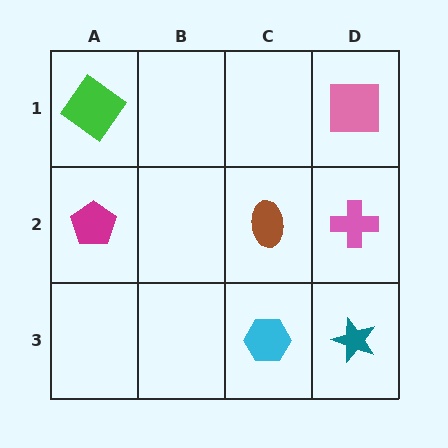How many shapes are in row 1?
2 shapes.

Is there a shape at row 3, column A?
No, that cell is empty.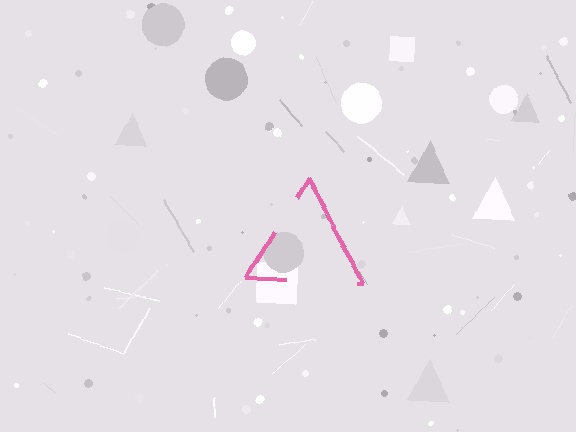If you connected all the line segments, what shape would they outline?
They would outline a triangle.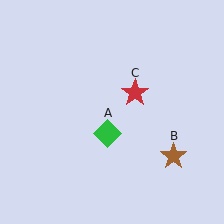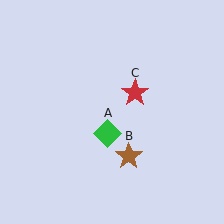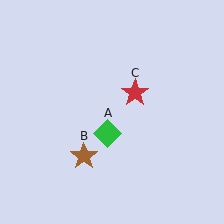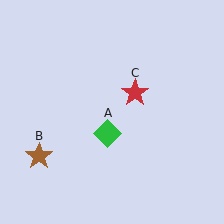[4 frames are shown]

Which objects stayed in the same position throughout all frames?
Green diamond (object A) and red star (object C) remained stationary.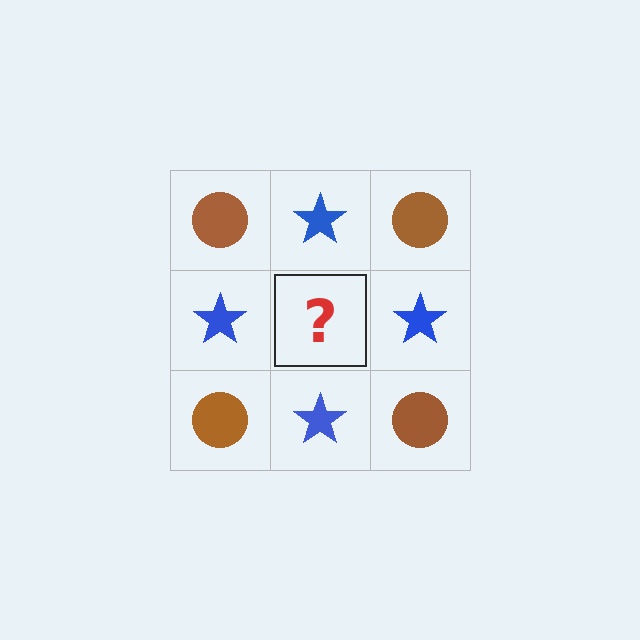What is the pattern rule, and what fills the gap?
The rule is that it alternates brown circle and blue star in a checkerboard pattern. The gap should be filled with a brown circle.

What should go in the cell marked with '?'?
The missing cell should contain a brown circle.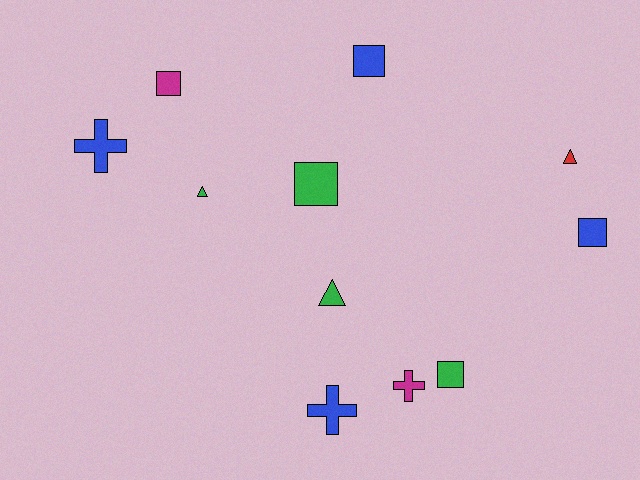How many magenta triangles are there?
There are no magenta triangles.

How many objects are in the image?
There are 11 objects.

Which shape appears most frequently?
Square, with 5 objects.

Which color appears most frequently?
Green, with 4 objects.